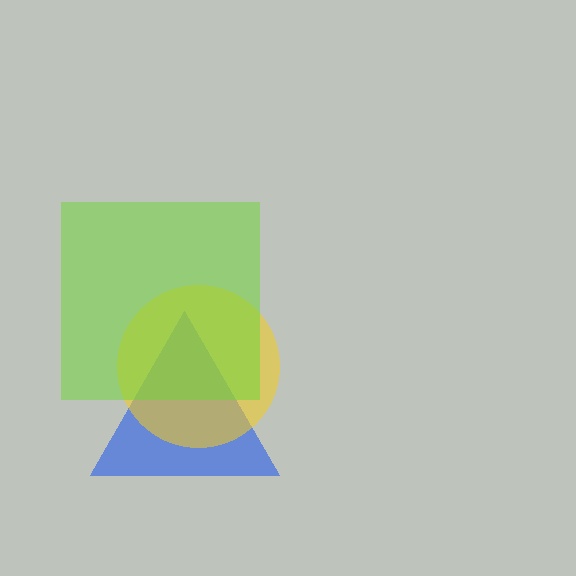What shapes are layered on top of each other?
The layered shapes are: a blue triangle, a yellow circle, a lime square.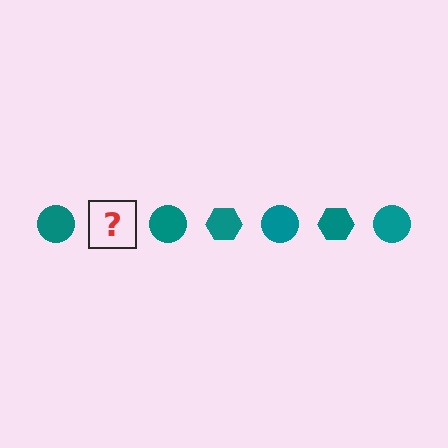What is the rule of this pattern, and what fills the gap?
The rule is that the pattern cycles through circle, hexagon shapes in teal. The gap should be filled with a teal hexagon.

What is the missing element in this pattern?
The missing element is a teal hexagon.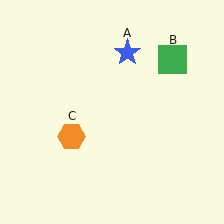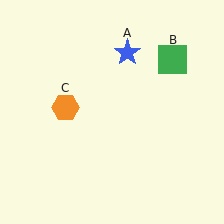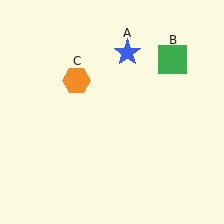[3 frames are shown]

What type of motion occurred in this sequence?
The orange hexagon (object C) rotated clockwise around the center of the scene.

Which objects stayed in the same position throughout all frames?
Blue star (object A) and green square (object B) remained stationary.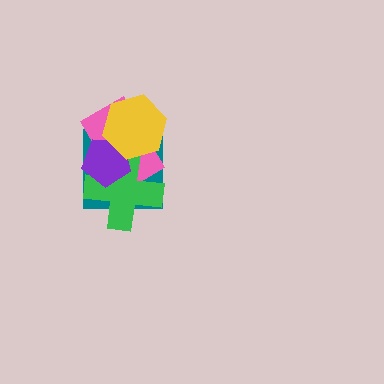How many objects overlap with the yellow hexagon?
4 objects overlap with the yellow hexagon.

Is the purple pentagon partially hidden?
Yes, it is partially covered by another shape.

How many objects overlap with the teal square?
4 objects overlap with the teal square.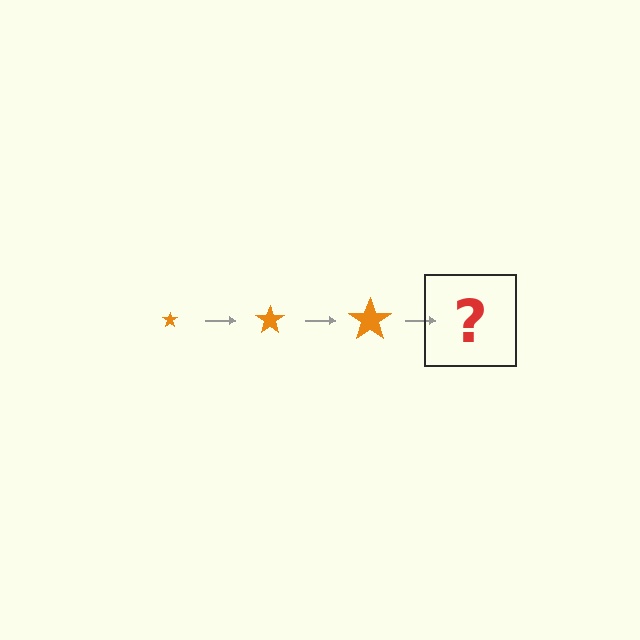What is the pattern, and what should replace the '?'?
The pattern is that the star gets progressively larger each step. The '?' should be an orange star, larger than the previous one.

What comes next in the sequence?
The next element should be an orange star, larger than the previous one.